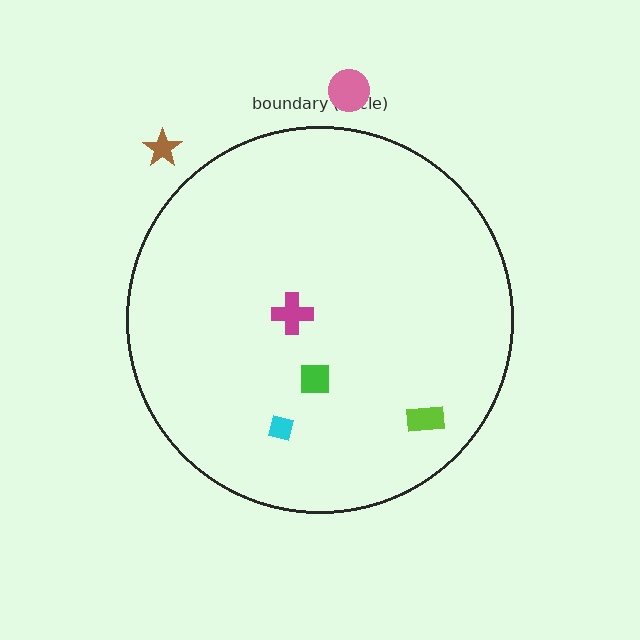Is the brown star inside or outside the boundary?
Outside.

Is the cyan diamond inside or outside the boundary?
Inside.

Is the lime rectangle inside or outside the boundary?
Inside.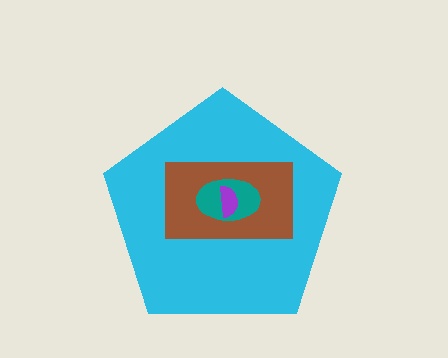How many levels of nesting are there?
4.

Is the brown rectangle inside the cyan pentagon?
Yes.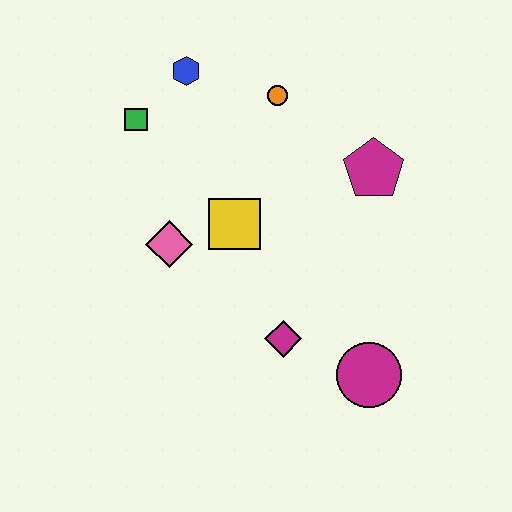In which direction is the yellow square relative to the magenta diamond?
The yellow square is above the magenta diamond.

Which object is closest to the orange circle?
The blue hexagon is closest to the orange circle.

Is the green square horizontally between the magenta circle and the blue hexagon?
No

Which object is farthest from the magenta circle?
The blue hexagon is farthest from the magenta circle.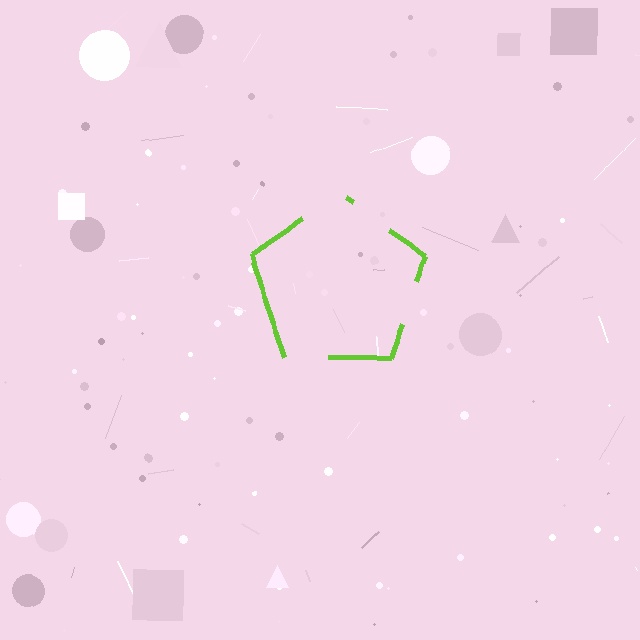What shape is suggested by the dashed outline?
The dashed outline suggests a pentagon.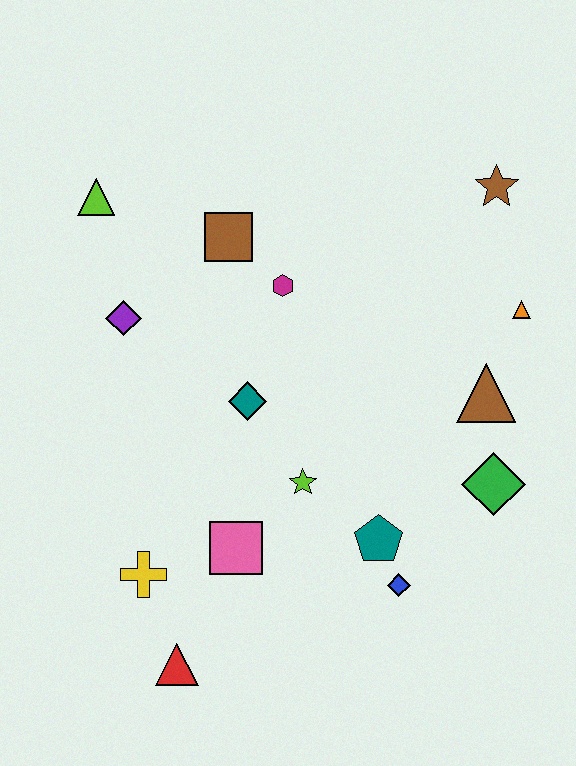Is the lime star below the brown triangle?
Yes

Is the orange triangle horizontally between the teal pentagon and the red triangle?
No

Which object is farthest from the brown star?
The red triangle is farthest from the brown star.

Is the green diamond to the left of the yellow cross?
No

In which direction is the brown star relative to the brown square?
The brown star is to the right of the brown square.